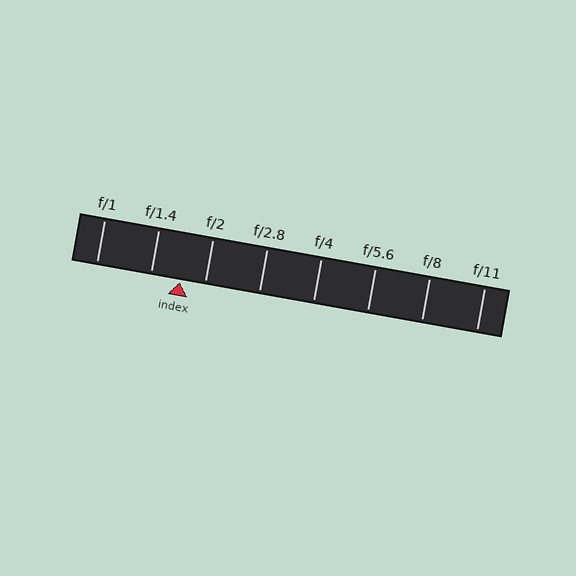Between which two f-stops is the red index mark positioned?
The index mark is between f/1.4 and f/2.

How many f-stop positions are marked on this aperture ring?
There are 8 f-stop positions marked.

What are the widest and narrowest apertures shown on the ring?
The widest aperture shown is f/1 and the narrowest is f/11.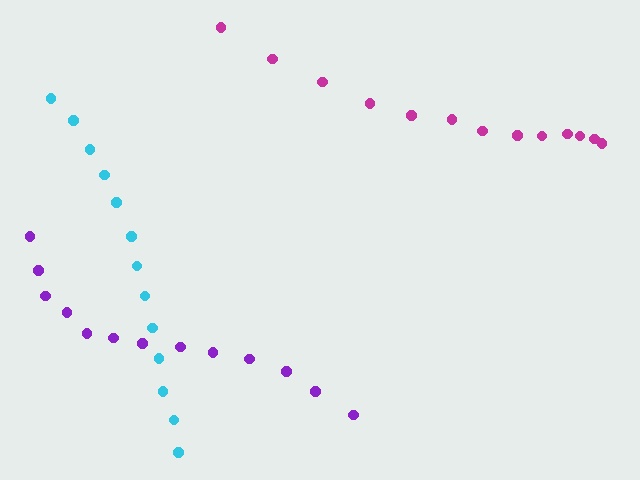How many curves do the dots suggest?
There are 3 distinct paths.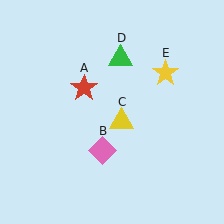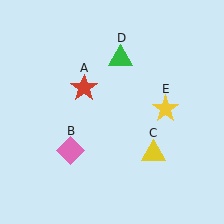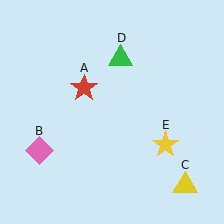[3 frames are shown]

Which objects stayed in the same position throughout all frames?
Red star (object A) and green triangle (object D) remained stationary.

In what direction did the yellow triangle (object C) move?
The yellow triangle (object C) moved down and to the right.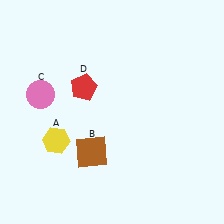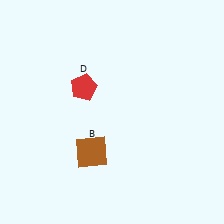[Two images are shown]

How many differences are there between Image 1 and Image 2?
There are 2 differences between the two images.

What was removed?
The pink circle (C), the yellow hexagon (A) were removed in Image 2.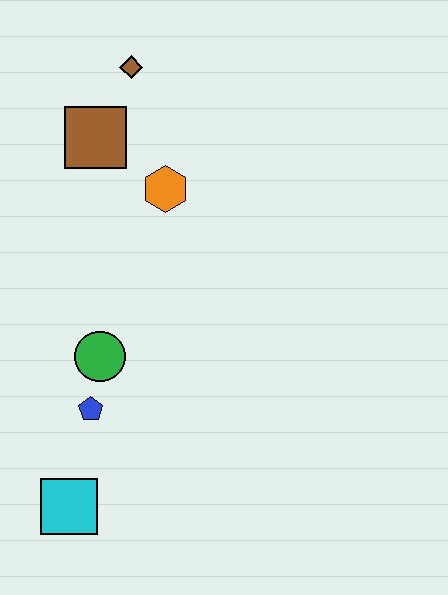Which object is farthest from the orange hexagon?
The cyan square is farthest from the orange hexagon.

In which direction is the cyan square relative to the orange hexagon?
The cyan square is below the orange hexagon.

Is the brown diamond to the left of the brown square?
No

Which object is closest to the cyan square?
The blue pentagon is closest to the cyan square.